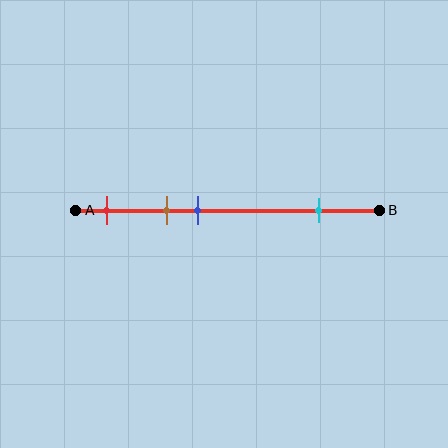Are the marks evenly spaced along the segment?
No, the marks are not evenly spaced.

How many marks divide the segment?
There are 4 marks dividing the segment.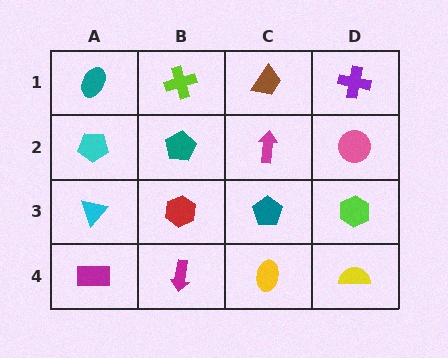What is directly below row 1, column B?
A teal pentagon.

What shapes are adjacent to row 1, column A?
A cyan pentagon (row 2, column A), a lime cross (row 1, column B).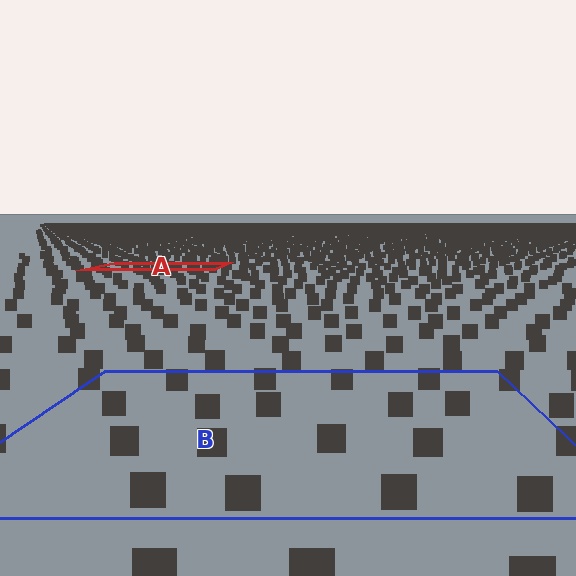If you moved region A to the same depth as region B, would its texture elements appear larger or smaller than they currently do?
They would appear larger. At a closer depth, the same texture elements are projected at a bigger on-screen size.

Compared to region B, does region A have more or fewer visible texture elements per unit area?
Region A has more texture elements per unit area — they are packed more densely because it is farther away.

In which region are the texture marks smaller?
The texture marks are smaller in region A, because it is farther away.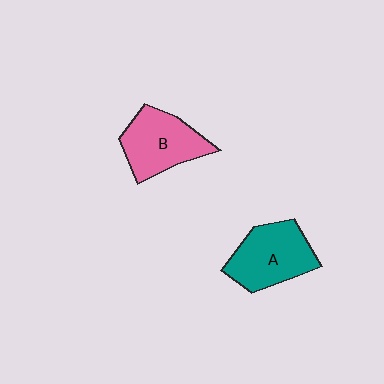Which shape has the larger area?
Shape A (teal).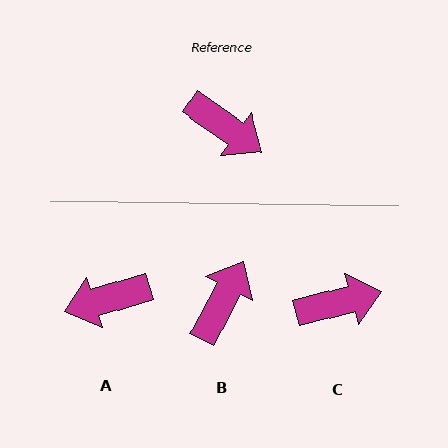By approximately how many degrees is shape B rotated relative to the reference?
Approximately 97 degrees counter-clockwise.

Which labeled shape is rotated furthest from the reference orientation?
A, about 128 degrees away.